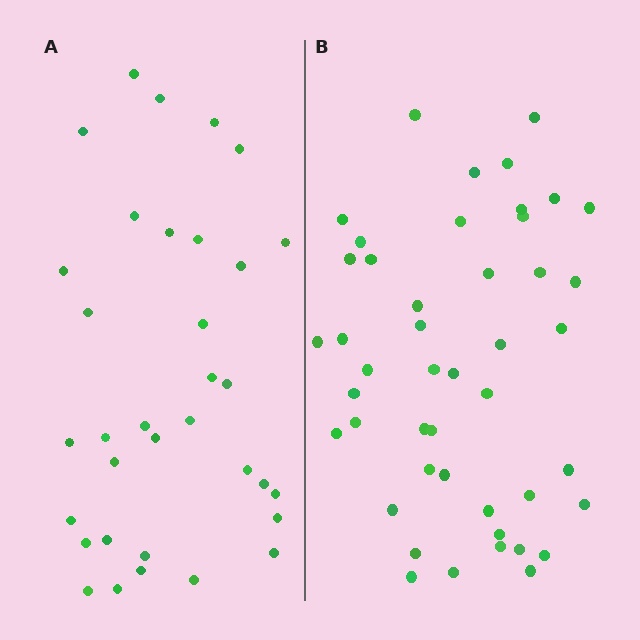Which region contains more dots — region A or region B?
Region B (the right region) has more dots.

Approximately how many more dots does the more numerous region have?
Region B has roughly 12 or so more dots than region A.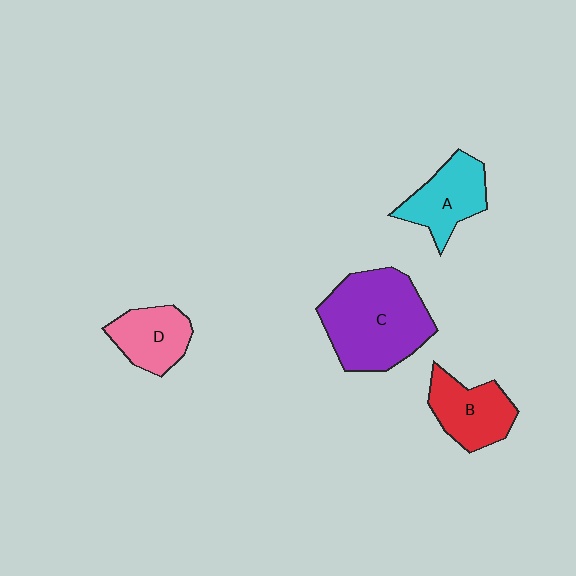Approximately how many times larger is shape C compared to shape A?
Approximately 1.8 times.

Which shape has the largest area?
Shape C (purple).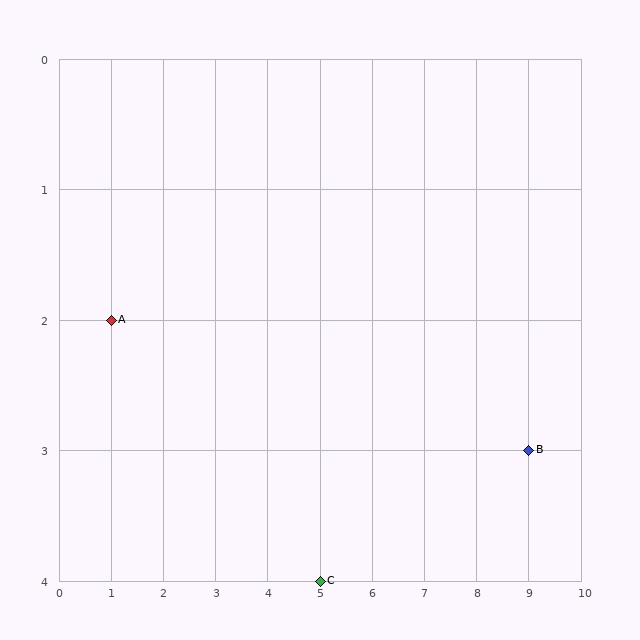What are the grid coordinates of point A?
Point A is at grid coordinates (1, 2).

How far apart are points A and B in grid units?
Points A and B are 8 columns and 1 row apart (about 8.1 grid units diagonally).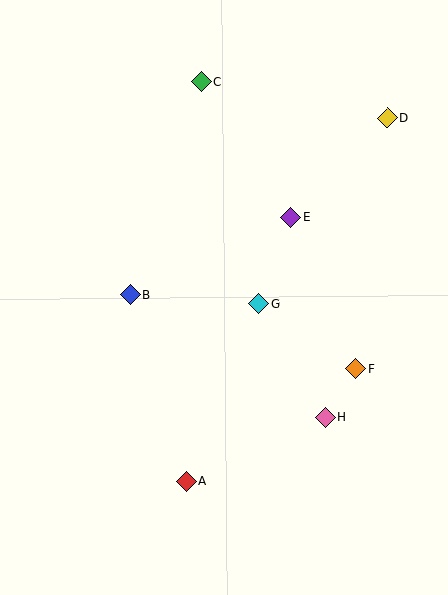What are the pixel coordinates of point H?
Point H is at (325, 417).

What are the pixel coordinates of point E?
Point E is at (291, 218).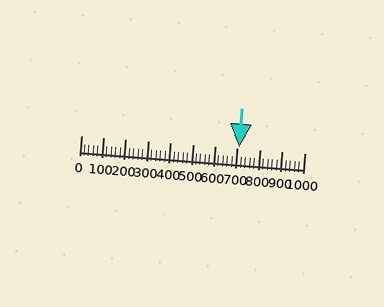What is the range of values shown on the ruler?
The ruler shows values from 0 to 1000.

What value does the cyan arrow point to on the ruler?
The cyan arrow points to approximately 707.